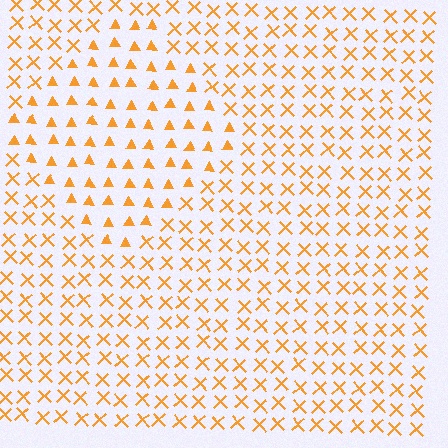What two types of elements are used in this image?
The image uses triangles inside the diamond region and X marks outside it.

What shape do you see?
I see a diamond.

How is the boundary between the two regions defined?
The boundary is defined by a change in element shape: triangles inside vs. X marks outside. All elements share the same color and spacing.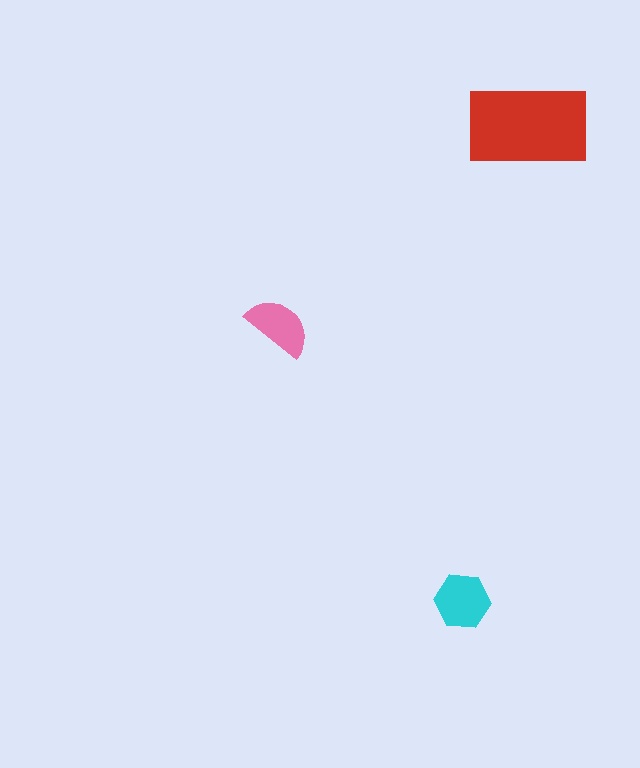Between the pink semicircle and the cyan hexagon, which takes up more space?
The cyan hexagon.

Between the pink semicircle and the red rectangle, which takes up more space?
The red rectangle.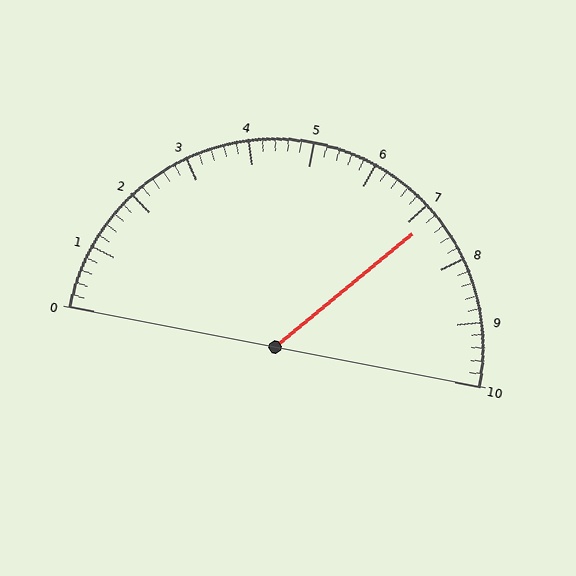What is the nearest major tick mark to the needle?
The nearest major tick mark is 7.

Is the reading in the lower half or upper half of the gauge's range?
The reading is in the upper half of the range (0 to 10).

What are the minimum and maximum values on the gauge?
The gauge ranges from 0 to 10.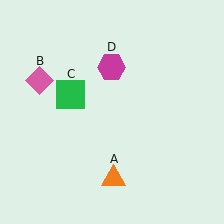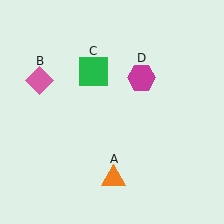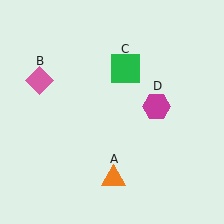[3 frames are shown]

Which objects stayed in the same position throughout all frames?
Orange triangle (object A) and pink diamond (object B) remained stationary.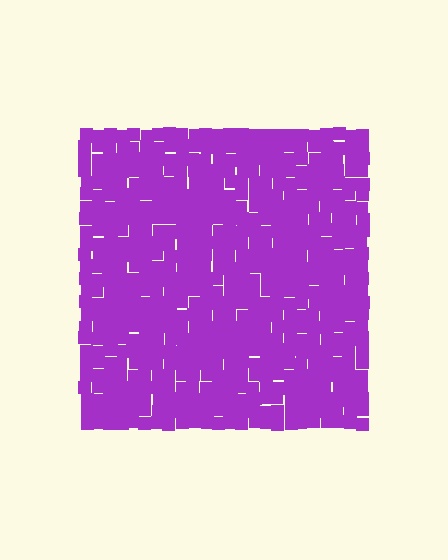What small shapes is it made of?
It is made of small squares.